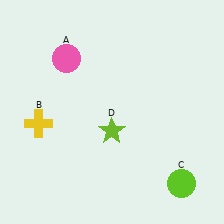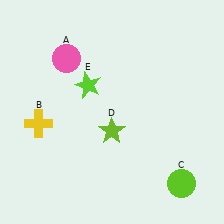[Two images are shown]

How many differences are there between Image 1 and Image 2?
There is 1 difference between the two images.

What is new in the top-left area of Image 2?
A lime star (E) was added in the top-left area of Image 2.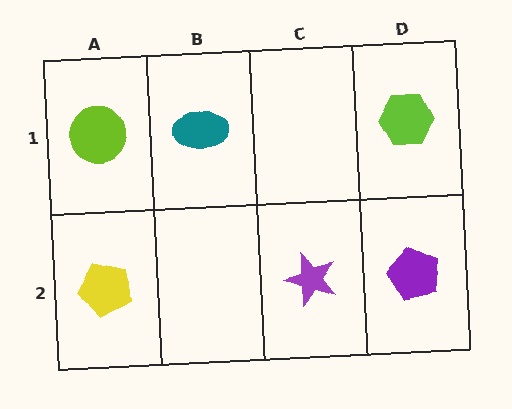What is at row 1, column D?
A lime hexagon.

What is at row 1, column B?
A teal ellipse.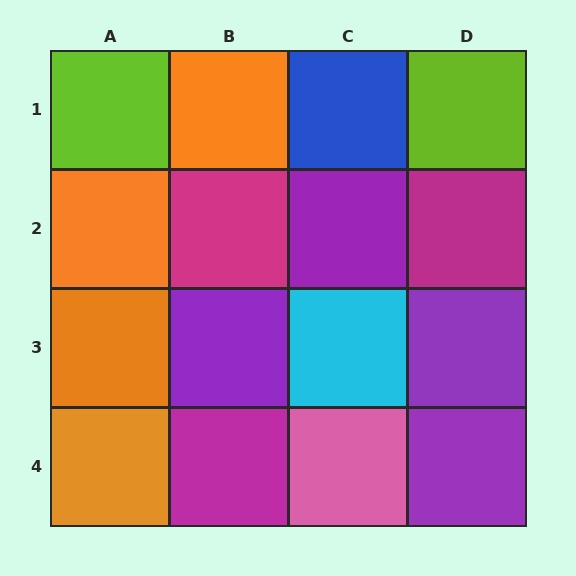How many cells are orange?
4 cells are orange.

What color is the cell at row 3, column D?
Purple.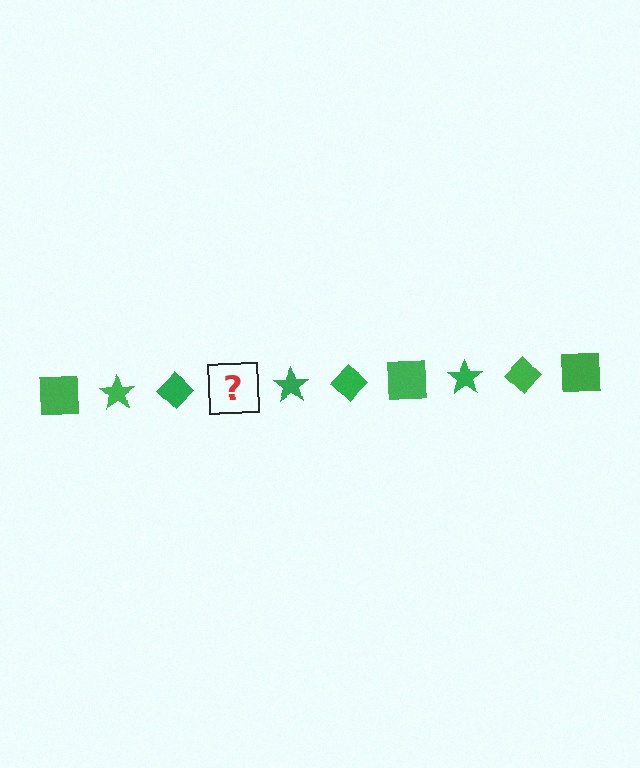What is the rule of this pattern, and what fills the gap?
The rule is that the pattern cycles through square, star, diamond shapes in green. The gap should be filled with a green square.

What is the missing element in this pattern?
The missing element is a green square.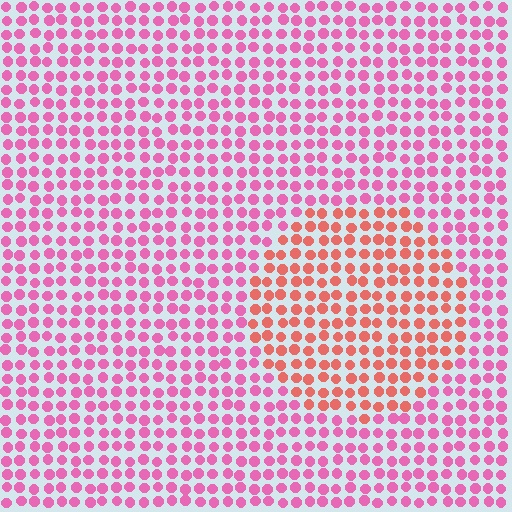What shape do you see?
I see a circle.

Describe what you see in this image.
The image is filled with small pink elements in a uniform arrangement. A circle-shaped region is visible where the elements are tinted to a slightly different hue, forming a subtle color boundary.